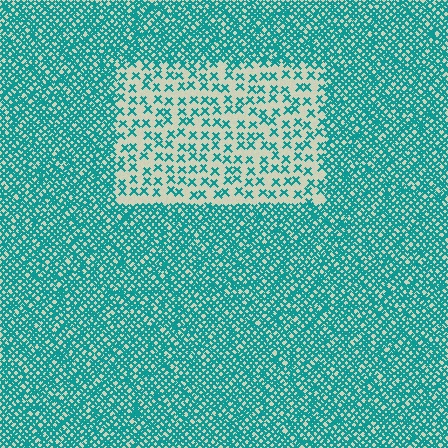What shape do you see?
I see a rectangle.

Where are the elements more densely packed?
The elements are more densely packed outside the rectangle boundary.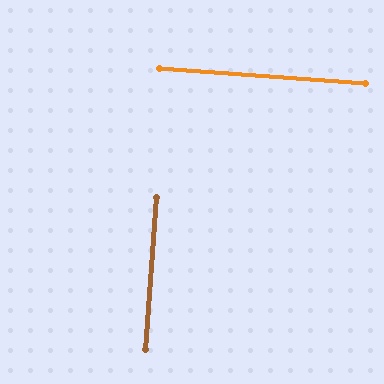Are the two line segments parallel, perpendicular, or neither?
Perpendicular — they meet at approximately 90°.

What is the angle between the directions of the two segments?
Approximately 90 degrees.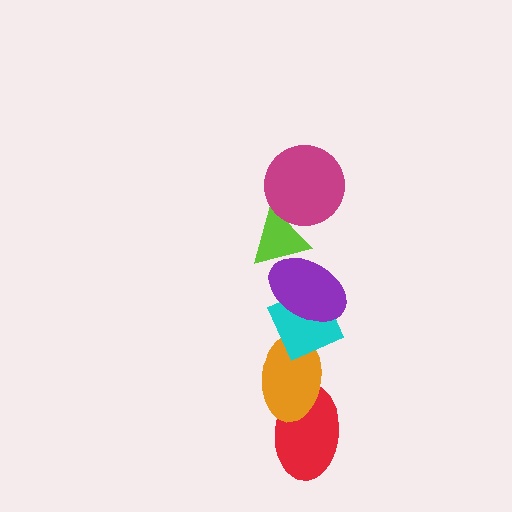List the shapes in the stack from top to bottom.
From top to bottom: the magenta circle, the lime triangle, the purple ellipse, the cyan diamond, the orange ellipse, the red ellipse.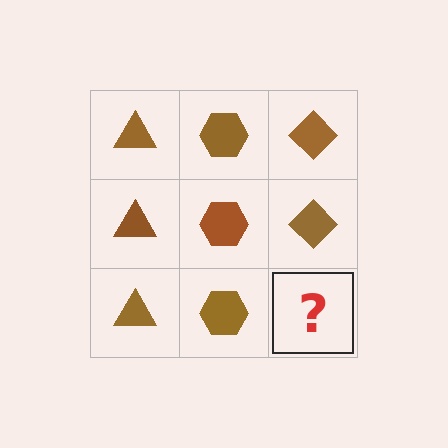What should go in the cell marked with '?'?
The missing cell should contain a brown diamond.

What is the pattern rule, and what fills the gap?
The rule is that each column has a consistent shape. The gap should be filled with a brown diamond.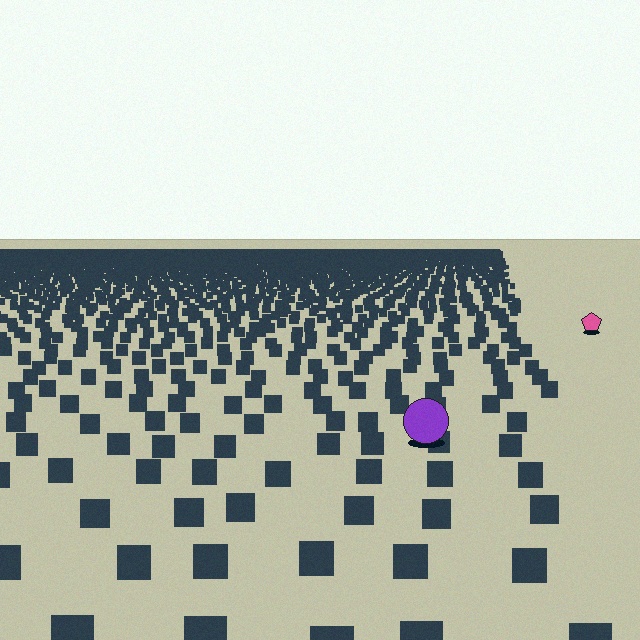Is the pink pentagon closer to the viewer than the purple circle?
No. The purple circle is closer — you can tell from the texture gradient: the ground texture is coarser near it.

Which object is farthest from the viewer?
The pink pentagon is farthest from the viewer. It appears smaller and the ground texture around it is denser.